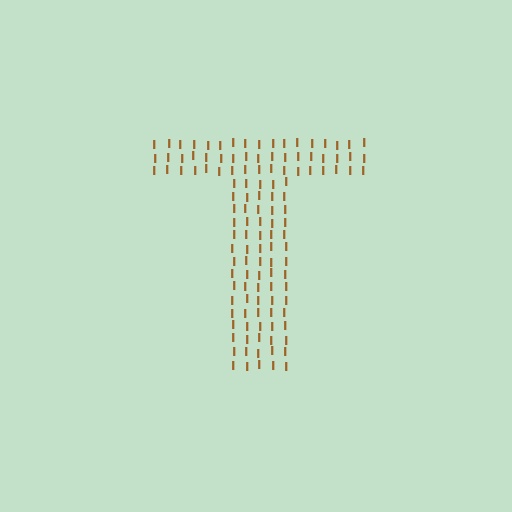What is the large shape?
The large shape is the letter T.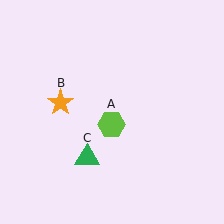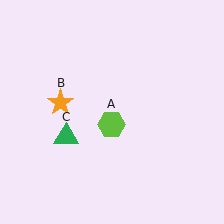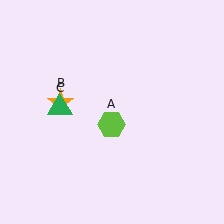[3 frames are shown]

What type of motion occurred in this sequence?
The green triangle (object C) rotated clockwise around the center of the scene.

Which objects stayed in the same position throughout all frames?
Lime hexagon (object A) and orange star (object B) remained stationary.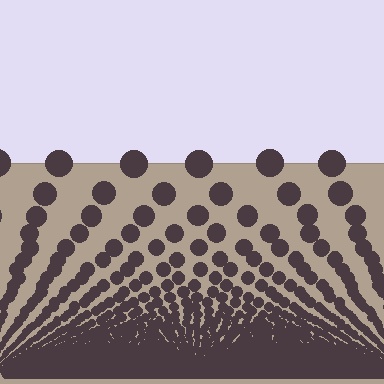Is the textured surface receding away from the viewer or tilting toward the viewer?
The surface appears to tilt toward the viewer. Texture elements get larger and sparser toward the top.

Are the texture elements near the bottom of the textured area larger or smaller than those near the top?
Smaller. The gradient is inverted — elements near the bottom are smaller and denser.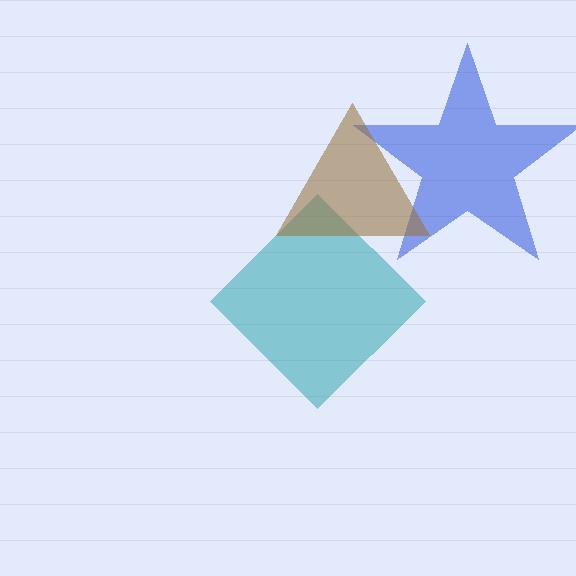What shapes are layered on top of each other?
The layered shapes are: a teal diamond, a blue star, a brown triangle.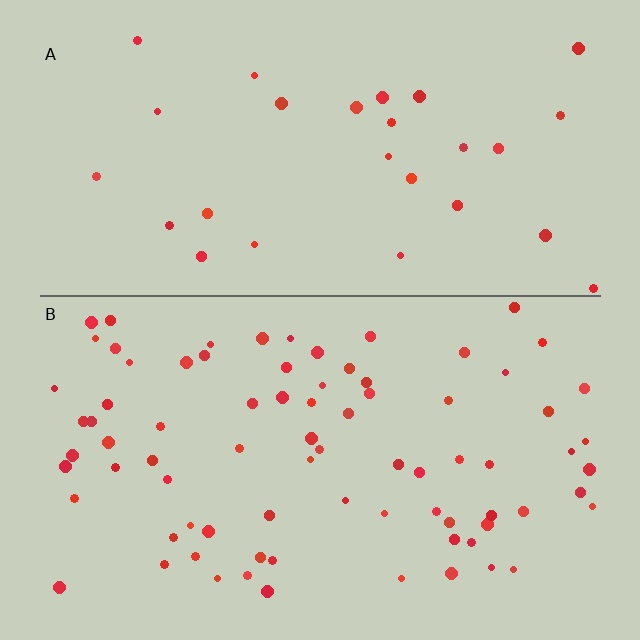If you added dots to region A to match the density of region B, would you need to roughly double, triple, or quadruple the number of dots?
Approximately triple.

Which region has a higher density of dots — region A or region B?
B (the bottom).